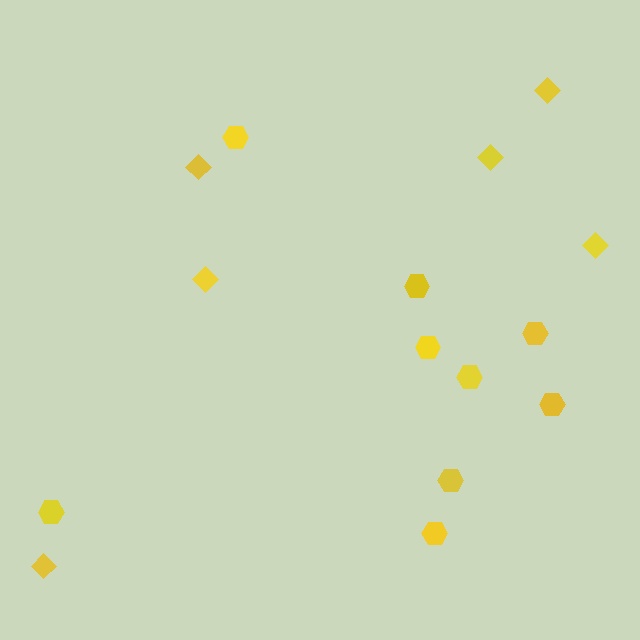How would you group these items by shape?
There are 2 groups: one group of hexagons (9) and one group of diamonds (6).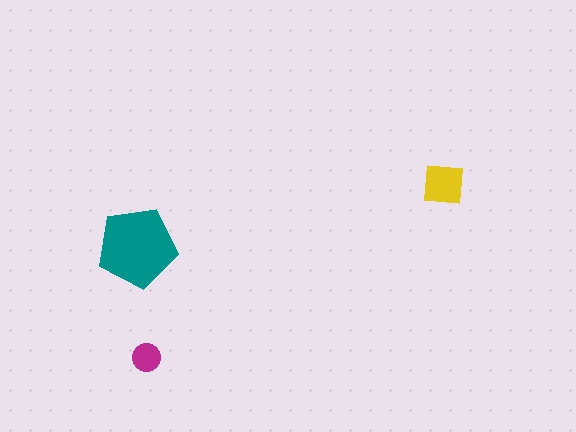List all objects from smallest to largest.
The magenta circle, the yellow square, the teal pentagon.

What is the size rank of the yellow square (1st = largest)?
2nd.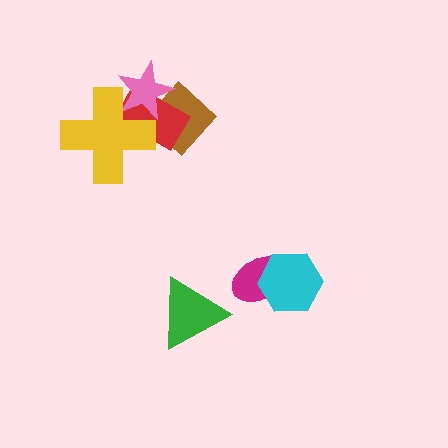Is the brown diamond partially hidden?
Yes, it is partially covered by another shape.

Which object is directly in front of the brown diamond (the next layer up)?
The red rectangle is directly in front of the brown diamond.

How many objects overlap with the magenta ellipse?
1 object overlaps with the magenta ellipse.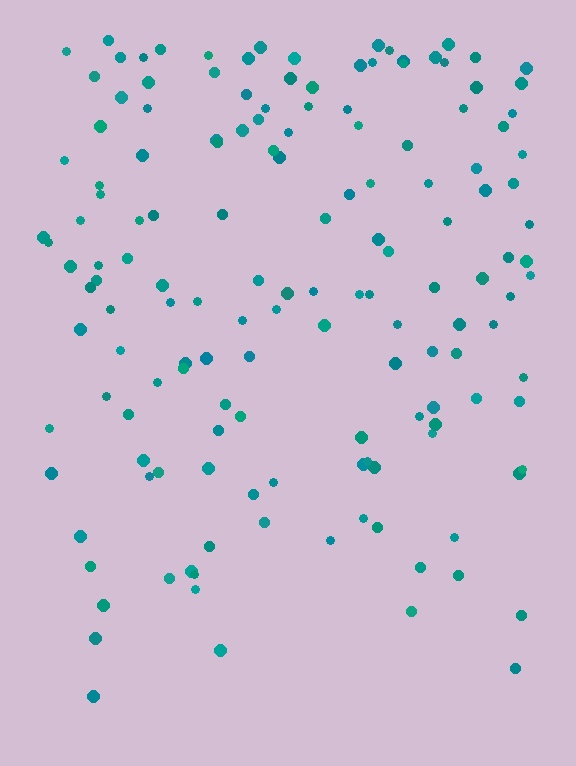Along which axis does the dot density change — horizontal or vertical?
Vertical.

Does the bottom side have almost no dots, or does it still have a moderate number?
Still a moderate number, just noticeably fewer than the top.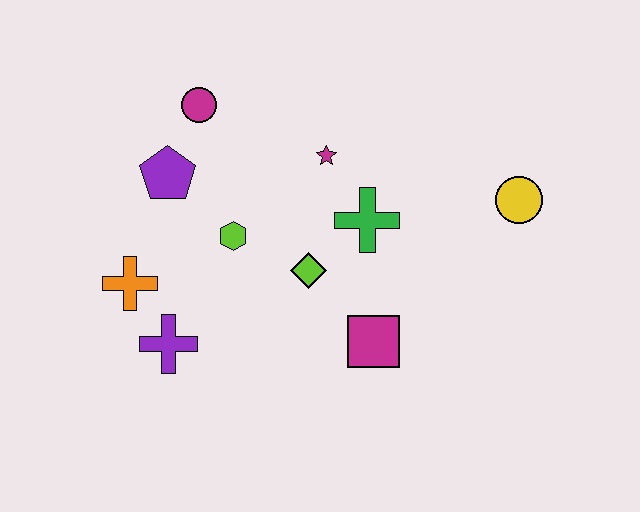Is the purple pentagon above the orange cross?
Yes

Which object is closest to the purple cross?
The orange cross is closest to the purple cross.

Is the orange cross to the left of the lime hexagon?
Yes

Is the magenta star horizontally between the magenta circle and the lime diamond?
No